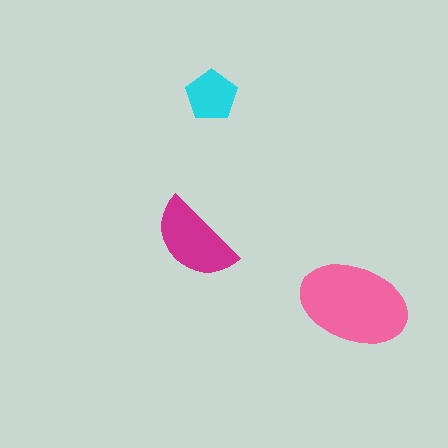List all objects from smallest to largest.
The cyan pentagon, the magenta semicircle, the pink ellipse.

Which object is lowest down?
The pink ellipse is bottommost.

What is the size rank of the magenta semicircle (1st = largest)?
2nd.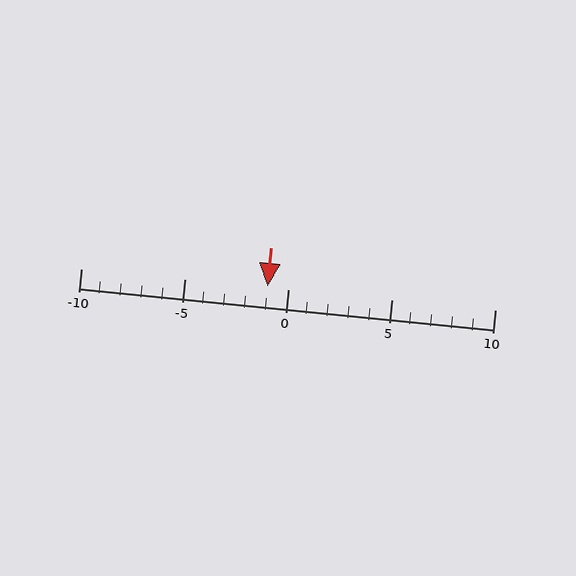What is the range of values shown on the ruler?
The ruler shows values from -10 to 10.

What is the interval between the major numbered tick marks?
The major tick marks are spaced 5 units apart.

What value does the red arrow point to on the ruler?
The red arrow points to approximately -1.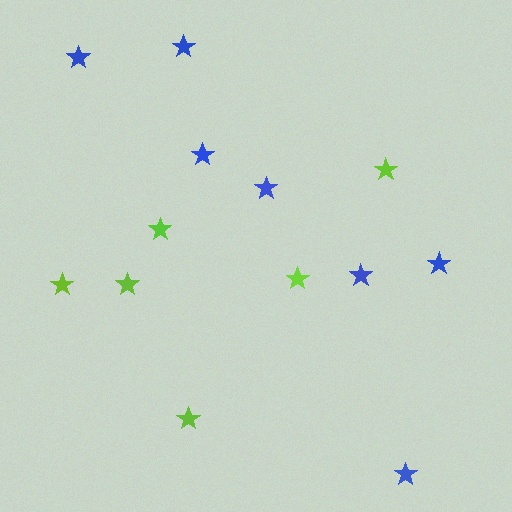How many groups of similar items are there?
There are 2 groups: one group of blue stars (7) and one group of lime stars (6).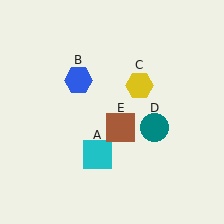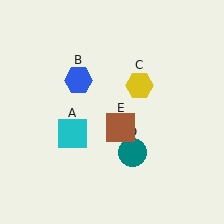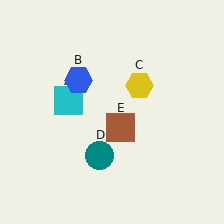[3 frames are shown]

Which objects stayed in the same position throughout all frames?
Blue hexagon (object B) and yellow hexagon (object C) and brown square (object E) remained stationary.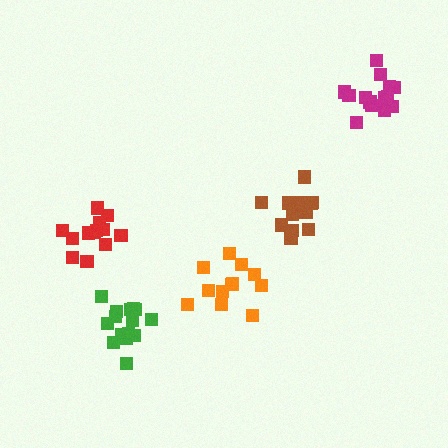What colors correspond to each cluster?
The clusters are colored: red, brown, orange, magenta, green.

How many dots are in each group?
Group 1: 13 dots, Group 2: 14 dots, Group 3: 12 dots, Group 4: 14 dots, Group 5: 15 dots (68 total).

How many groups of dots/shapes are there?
There are 5 groups.